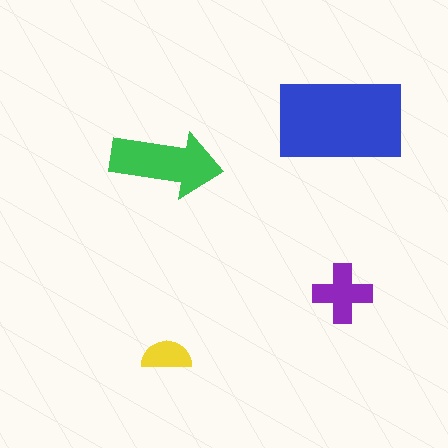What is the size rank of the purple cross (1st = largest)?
3rd.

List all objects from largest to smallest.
The blue rectangle, the green arrow, the purple cross, the yellow semicircle.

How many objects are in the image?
There are 4 objects in the image.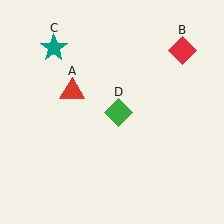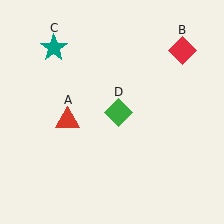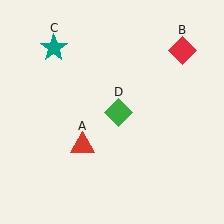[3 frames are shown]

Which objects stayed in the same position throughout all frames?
Red diamond (object B) and teal star (object C) and green diamond (object D) remained stationary.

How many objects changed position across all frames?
1 object changed position: red triangle (object A).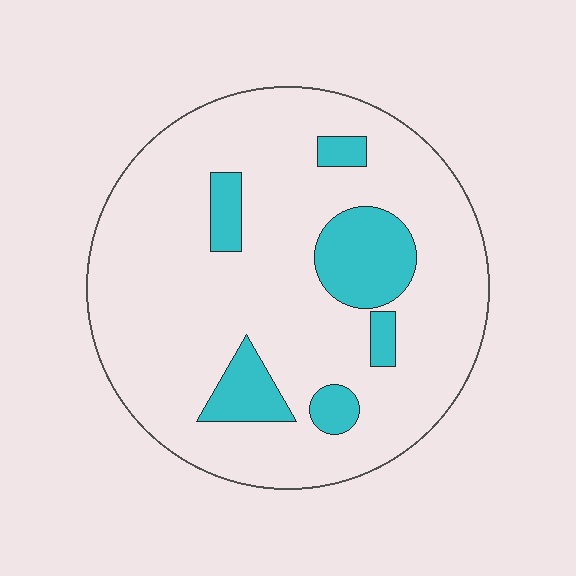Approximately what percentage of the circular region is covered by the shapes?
Approximately 15%.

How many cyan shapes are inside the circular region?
6.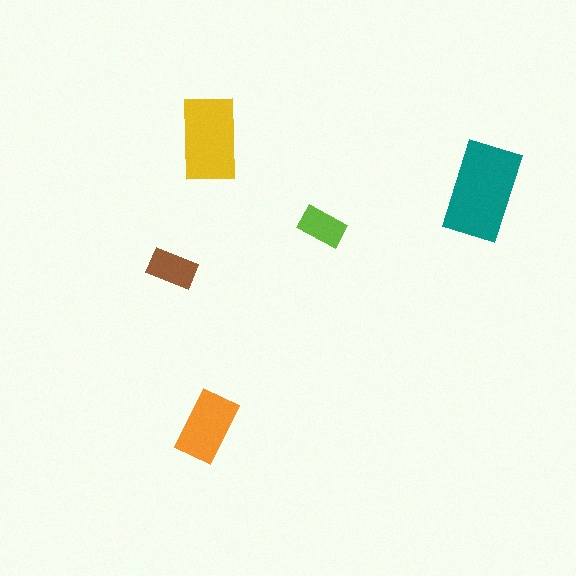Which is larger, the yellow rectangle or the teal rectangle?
The teal one.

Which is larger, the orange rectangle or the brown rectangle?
The orange one.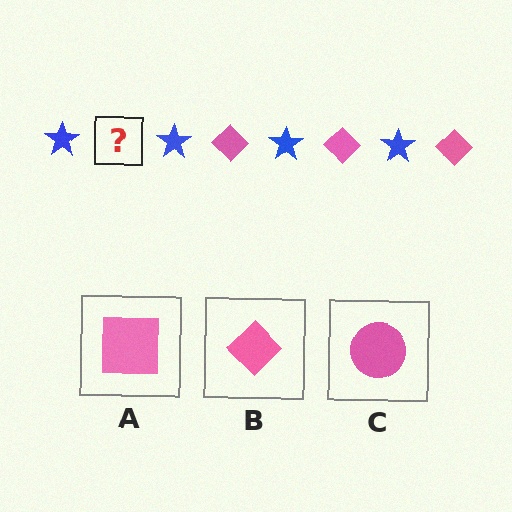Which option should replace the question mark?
Option B.